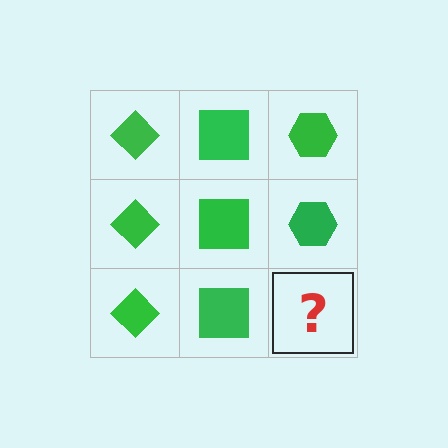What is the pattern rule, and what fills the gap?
The rule is that each column has a consistent shape. The gap should be filled with a green hexagon.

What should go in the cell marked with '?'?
The missing cell should contain a green hexagon.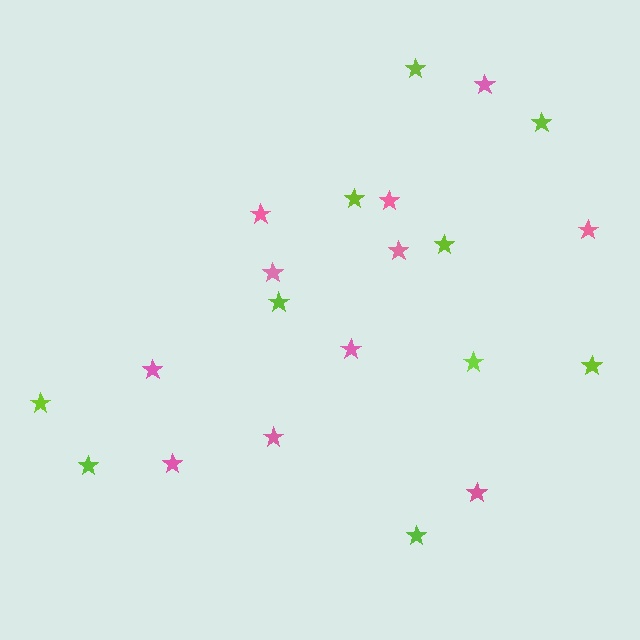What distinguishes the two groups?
There are 2 groups: one group of pink stars (11) and one group of lime stars (10).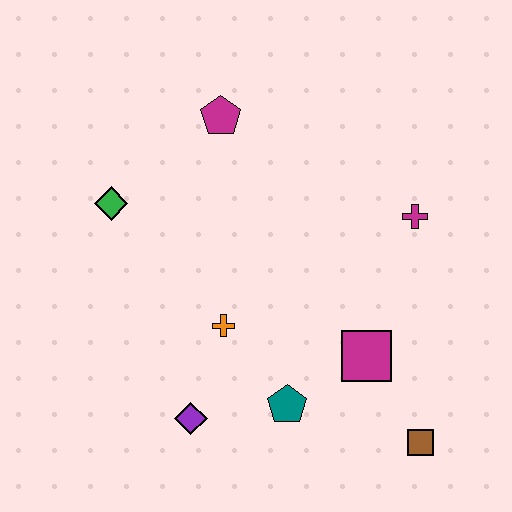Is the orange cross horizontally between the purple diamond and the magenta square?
Yes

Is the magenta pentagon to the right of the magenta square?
No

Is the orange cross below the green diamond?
Yes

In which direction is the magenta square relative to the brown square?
The magenta square is above the brown square.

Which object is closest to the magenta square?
The teal pentagon is closest to the magenta square.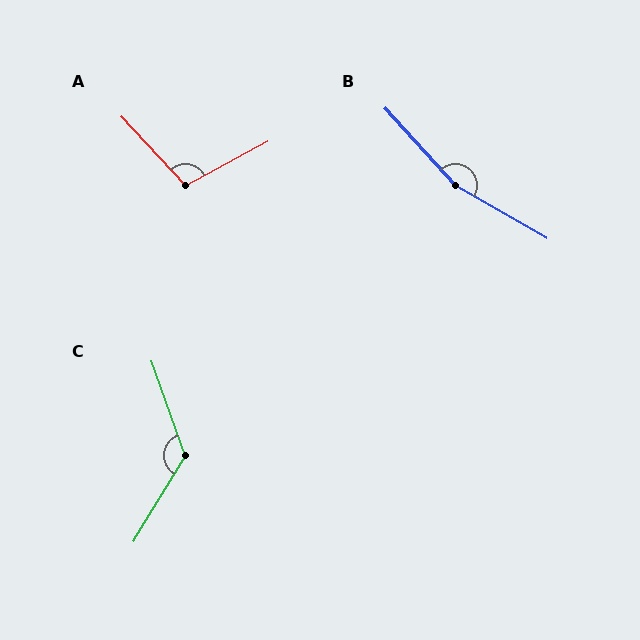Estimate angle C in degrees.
Approximately 129 degrees.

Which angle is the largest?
B, at approximately 162 degrees.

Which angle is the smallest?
A, at approximately 105 degrees.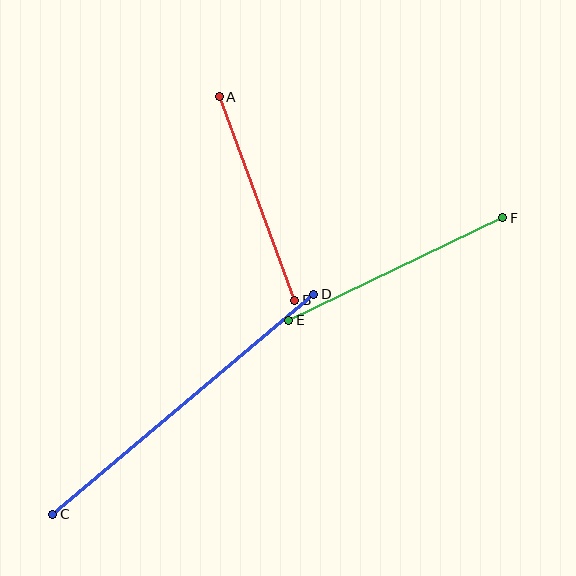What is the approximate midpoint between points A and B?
The midpoint is at approximately (257, 199) pixels.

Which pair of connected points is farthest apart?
Points C and D are farthest apart.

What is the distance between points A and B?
The distance is approximately 217 pixels.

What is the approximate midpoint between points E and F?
The midpoint is at approximately (396, 269) pixels.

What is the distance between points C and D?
The distance is approximately 341 pixels.